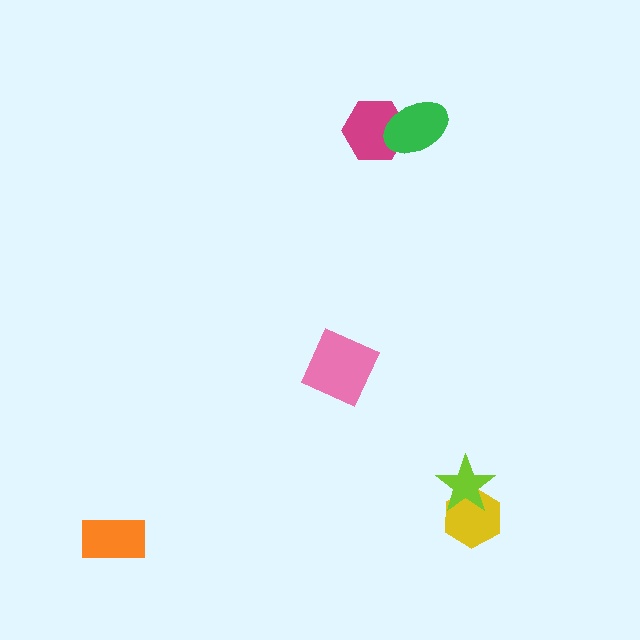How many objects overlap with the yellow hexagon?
1 object overlaps with the yellow hexagon.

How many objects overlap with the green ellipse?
1 object overlaps with the green ellipse.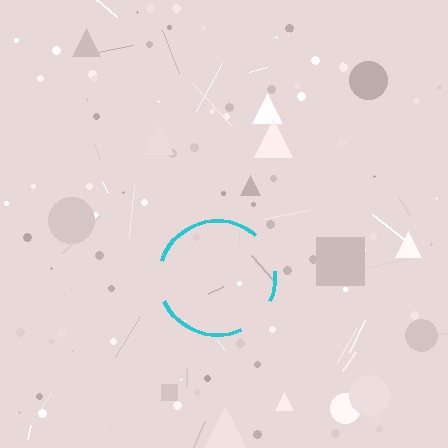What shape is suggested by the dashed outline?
The dashed outline suggests a circle.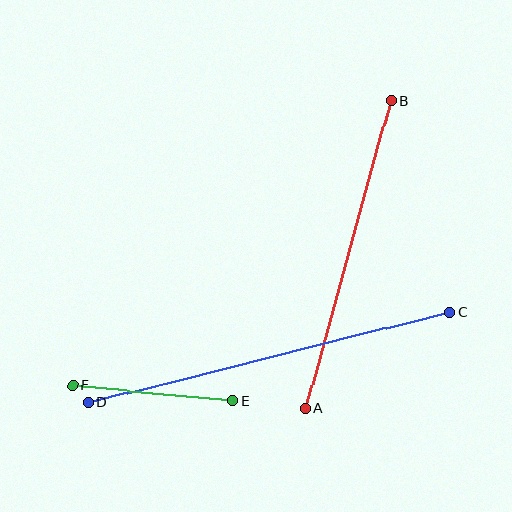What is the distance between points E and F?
The distance is approximately 161 pixels.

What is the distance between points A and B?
The distance is approximately 320 pixels.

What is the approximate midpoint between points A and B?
The midpoint is at approximately (348, 255) pixels.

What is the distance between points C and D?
The distance is approximately 372 pixels.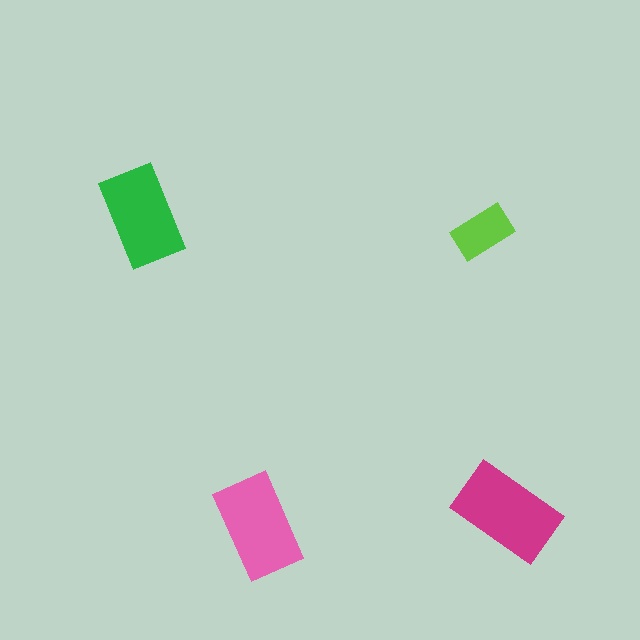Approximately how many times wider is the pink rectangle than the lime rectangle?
About 1.5 times wider.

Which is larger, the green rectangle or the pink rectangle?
The pink one.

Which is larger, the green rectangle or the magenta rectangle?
The magenta one.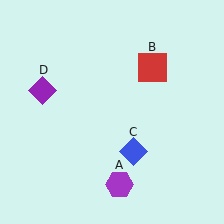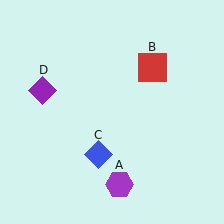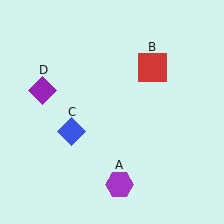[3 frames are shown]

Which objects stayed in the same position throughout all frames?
Purple hexagon (object A) and red square (object B) and purple diamond (object D) remained stationary.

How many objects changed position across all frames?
1 object changed position: blue diamond (object C).